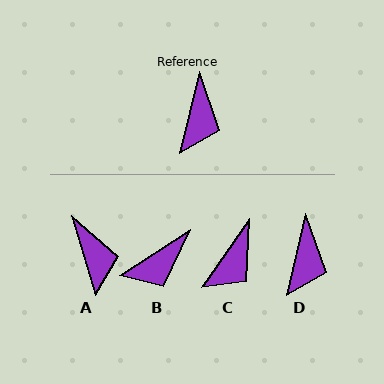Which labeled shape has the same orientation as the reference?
D.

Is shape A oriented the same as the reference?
No, it is off by about 30 degrees.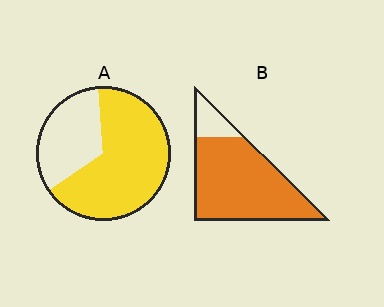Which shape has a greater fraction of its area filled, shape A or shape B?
Shape B.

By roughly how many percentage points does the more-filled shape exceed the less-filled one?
By roughly 20 percentage points (B over A).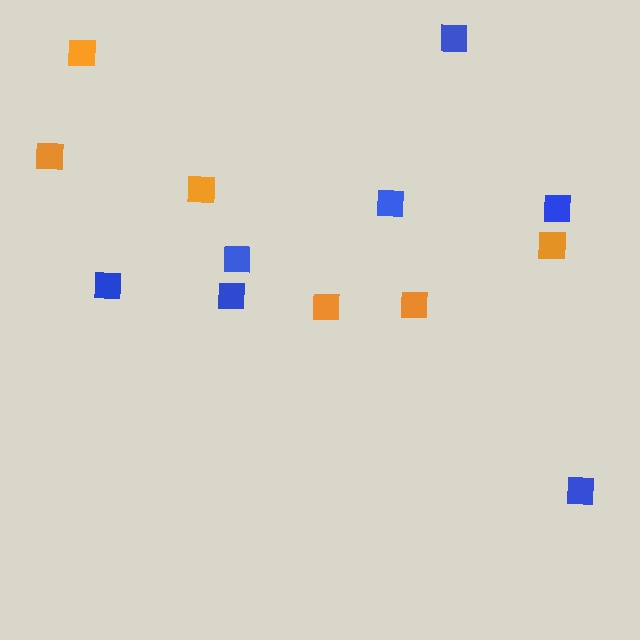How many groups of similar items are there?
There are 2 groups: one group of orange squares (6) and one group of blue squares (7).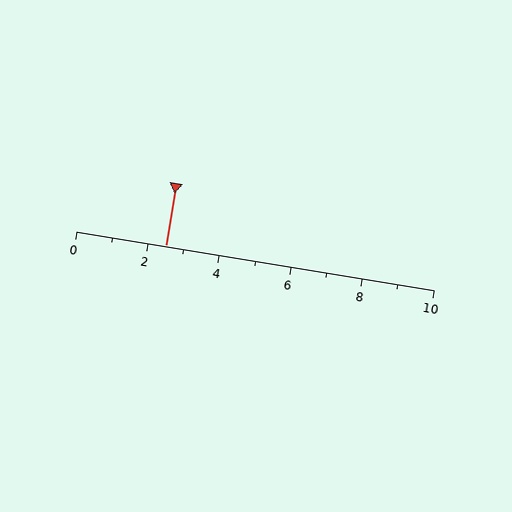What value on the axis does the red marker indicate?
The marker indicates approximately 2.5.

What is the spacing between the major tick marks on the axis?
The major ticks are spaced 2 apart.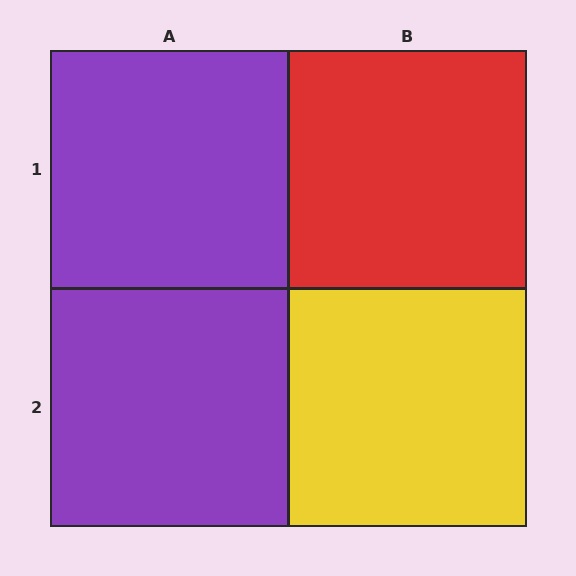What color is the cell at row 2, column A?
Purple.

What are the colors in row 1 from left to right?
Purple, red.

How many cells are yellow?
1 cell is yellow.